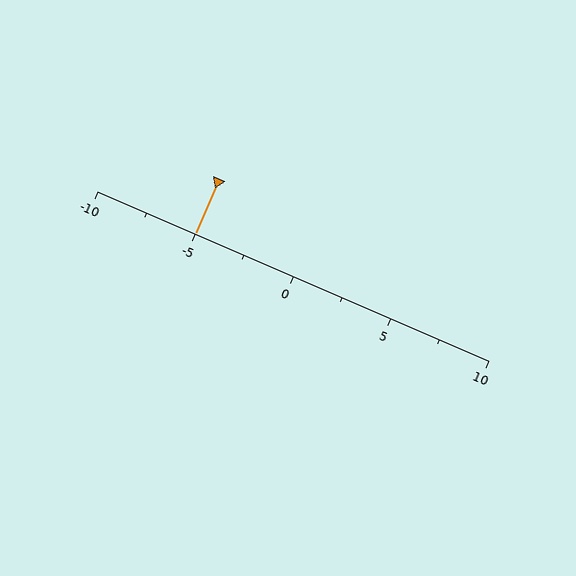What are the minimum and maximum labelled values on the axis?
The axis runs from -10 to 10.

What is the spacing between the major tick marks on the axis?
The major ticks are spaced 5 apart.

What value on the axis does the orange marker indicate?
The marker indicates approximately -5.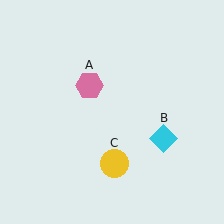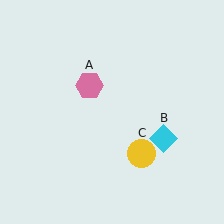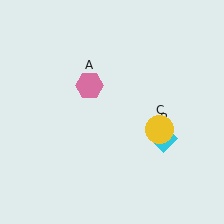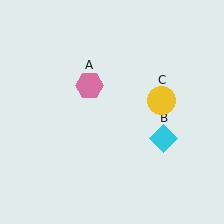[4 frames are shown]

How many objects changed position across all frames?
1 object changed position: yellow circle (object C).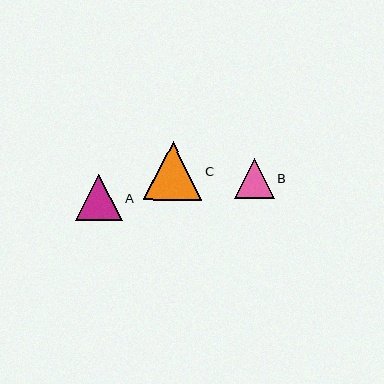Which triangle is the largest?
Triangle C is the largest with a size of approximately 59 pixels.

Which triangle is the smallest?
Triangle B is the smallest with a size of approximately 40 pixels.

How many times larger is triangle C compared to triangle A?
Triangle C is approximately 1.3 times the size of triangle A.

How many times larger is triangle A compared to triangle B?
Triangle A is approximately 1.2 times the size of triangle B.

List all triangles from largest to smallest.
From largest to smallest: C, A, B.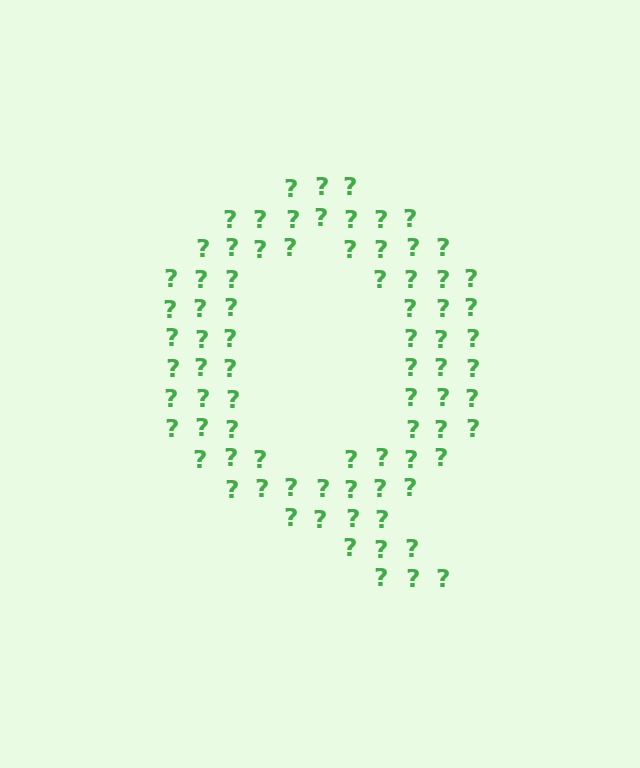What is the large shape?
The large shape is the letter Q.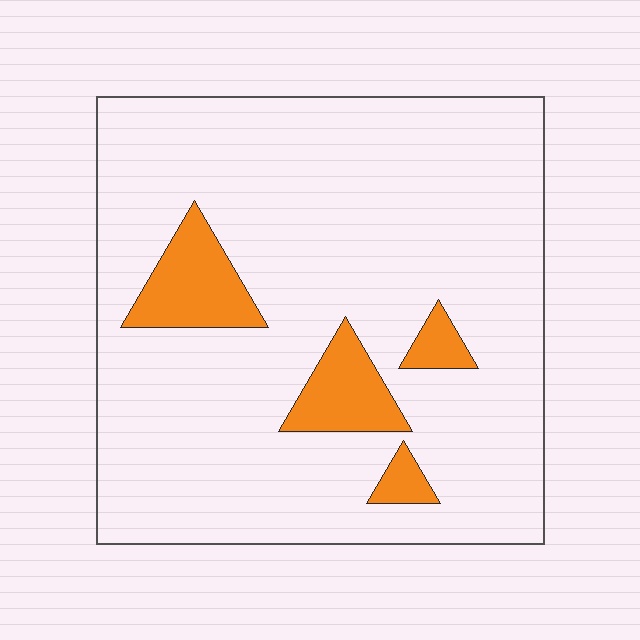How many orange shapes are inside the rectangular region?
4.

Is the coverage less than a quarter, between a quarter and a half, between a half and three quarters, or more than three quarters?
Less than a quarter.